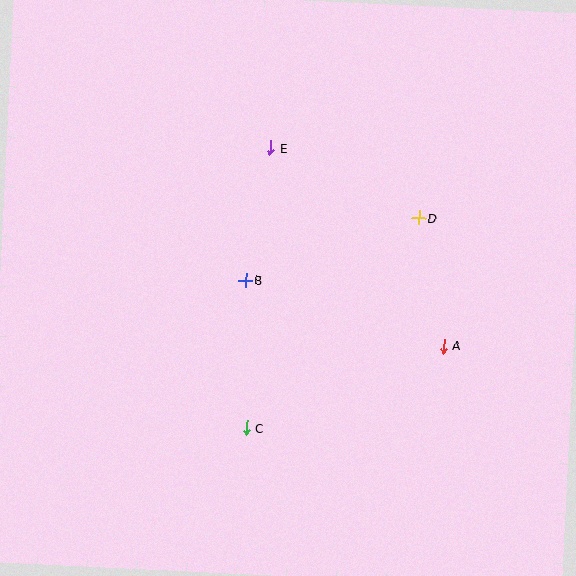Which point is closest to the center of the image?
Point B at (245, 280) is closest to the center.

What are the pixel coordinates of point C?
Point C is at (247, 428).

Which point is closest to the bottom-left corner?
Point C is closest to the bottom-left corner.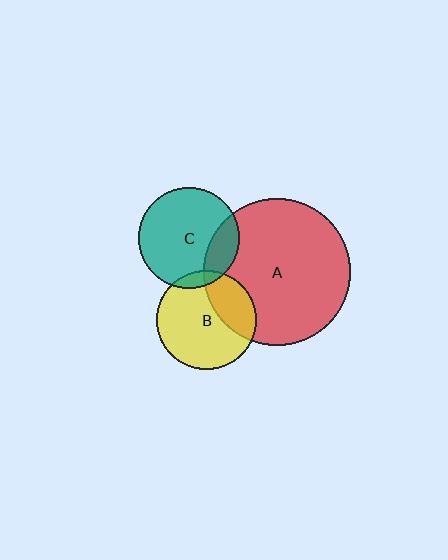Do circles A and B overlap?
Yes.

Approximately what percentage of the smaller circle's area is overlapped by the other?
Approximately 30%.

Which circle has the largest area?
Circle A (red).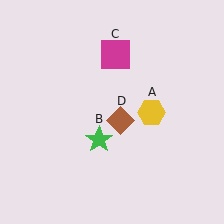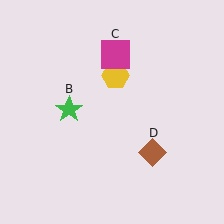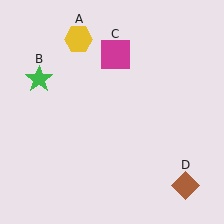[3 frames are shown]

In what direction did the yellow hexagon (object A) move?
The yellow hexagon (object A) moved up and to the left.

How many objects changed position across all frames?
3 objects changed position: yellow hexagon (object A), green star (object B), brown diamond (object D).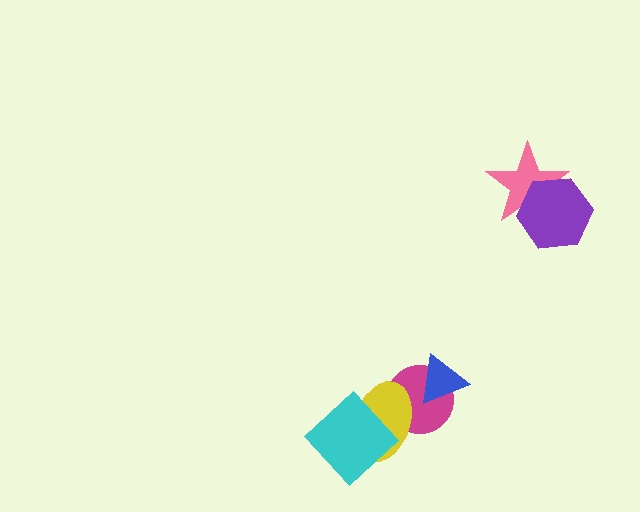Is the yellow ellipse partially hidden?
Yes, it is partially covered by another shape.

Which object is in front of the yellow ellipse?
The cyan diamond is in front of the yellow ellipse.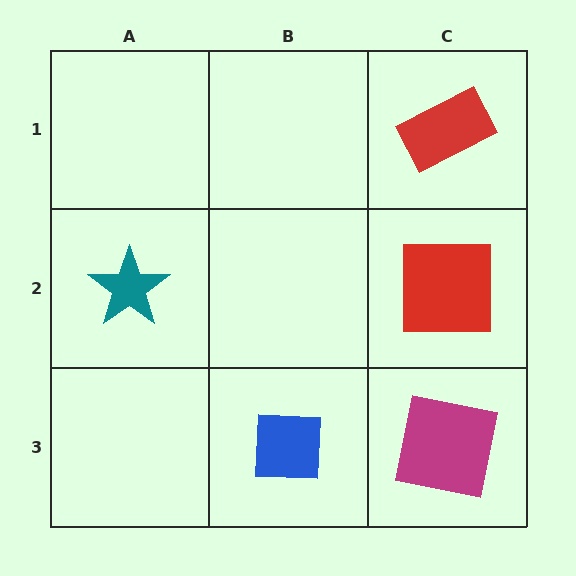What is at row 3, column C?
A magenta square.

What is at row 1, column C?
A red rectangle.